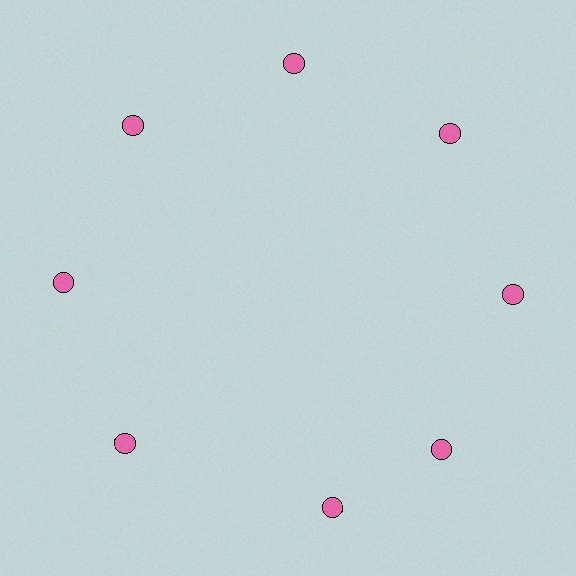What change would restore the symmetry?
The symmetry would be restored by rotating it back into even spacing with its neighbors so that all 8 circles sit at equal angles and equal distance from the center.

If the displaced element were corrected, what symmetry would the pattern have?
It would have 8-fold rotational symmetry — the pattern would map onto itself every 45 degrees.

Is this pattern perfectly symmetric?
No. The 8 pink circles are arranged in a ring, but one element near the 6 o'clock position is rotated out of alignment along the ring, breaking the 8-fold rotational symmetry.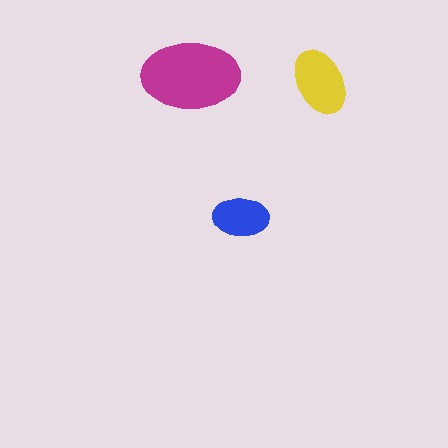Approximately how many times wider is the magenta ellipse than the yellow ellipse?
About 1.5 times wider.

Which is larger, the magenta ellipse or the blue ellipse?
The magenta one.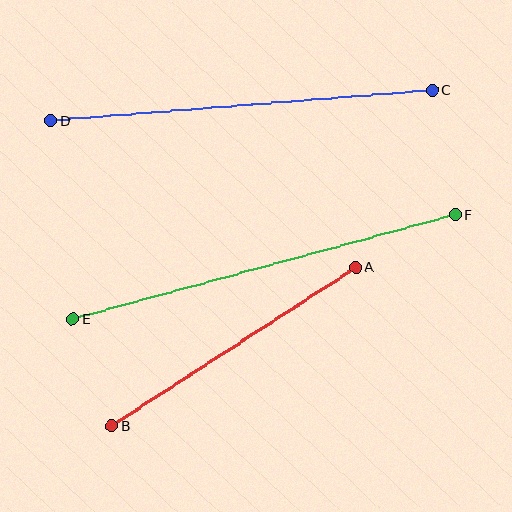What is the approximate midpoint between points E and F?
The midpoint is at approximately (264, 267) pixels.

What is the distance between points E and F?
The distance is approximately 397 pixels.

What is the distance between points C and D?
The distance is approximately 383 pixels.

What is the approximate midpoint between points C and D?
The midpoint is at approximately (242, 106) pixels.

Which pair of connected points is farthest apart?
Points E and F are farthest apart.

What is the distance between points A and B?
The distance is approximately 291 pixels.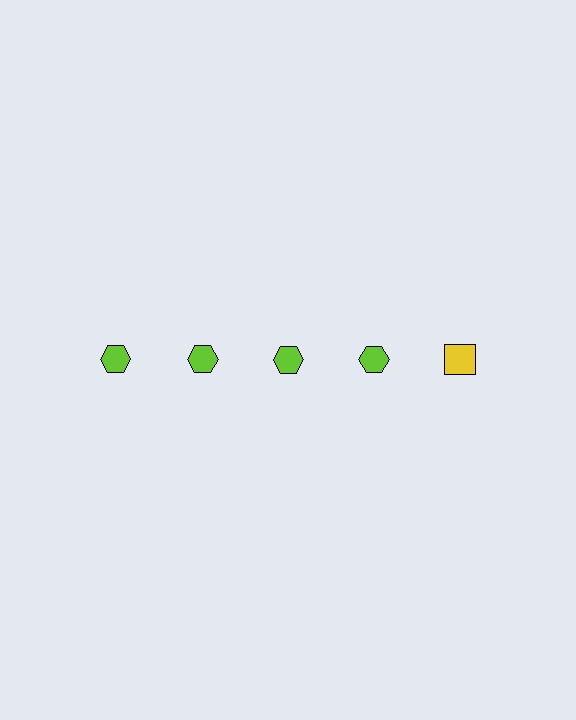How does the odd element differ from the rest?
It differs in both color (yellow instead of lime) and shape (square instead of hexagon).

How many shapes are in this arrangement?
There are 5 shapes arranged in a grid pattern.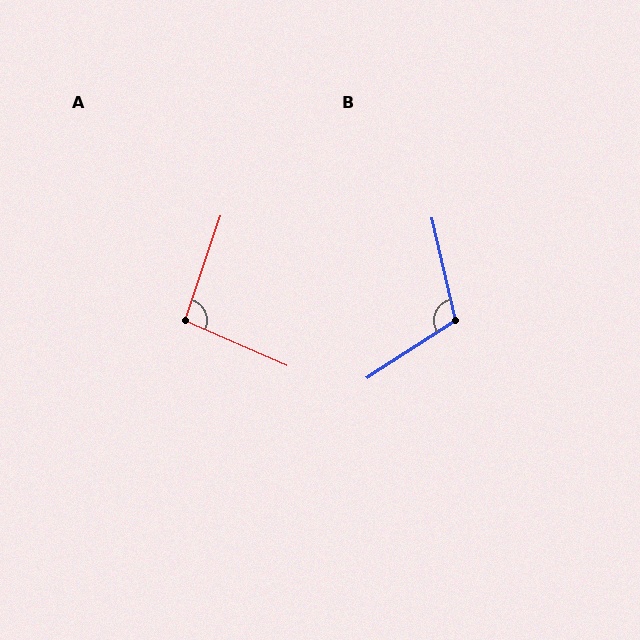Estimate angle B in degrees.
Approximately 111 degrees.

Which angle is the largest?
B, at approximately 111 degrees.